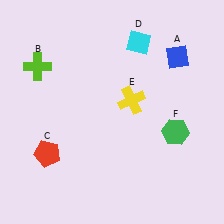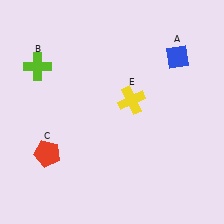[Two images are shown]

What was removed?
The green hexagon (F), the cyan diamond (D) were removed in Image 2.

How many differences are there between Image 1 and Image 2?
There are 2 differences between the two images.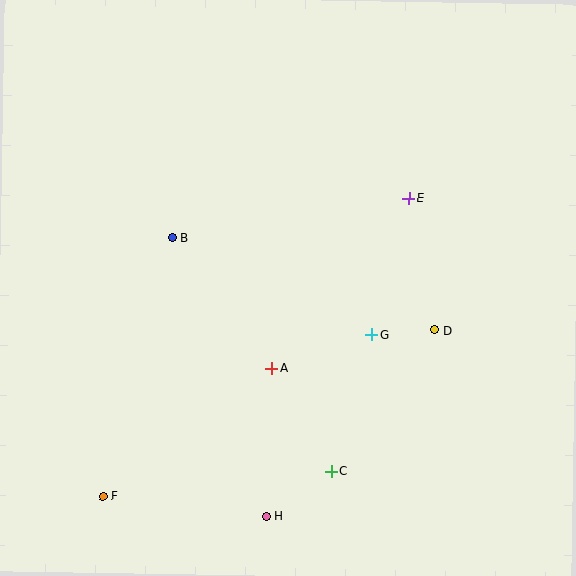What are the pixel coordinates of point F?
Point F is at (103, 496).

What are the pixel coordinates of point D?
Point D is at (435, 330).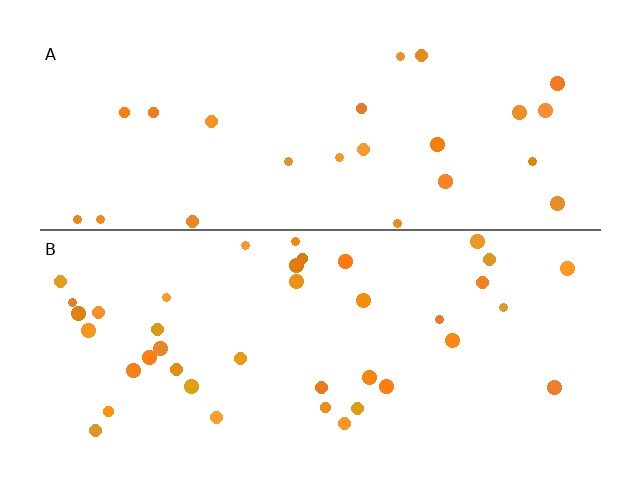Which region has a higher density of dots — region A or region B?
B (the bottom).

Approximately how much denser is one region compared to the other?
Approximately 1.7× — region B over region A.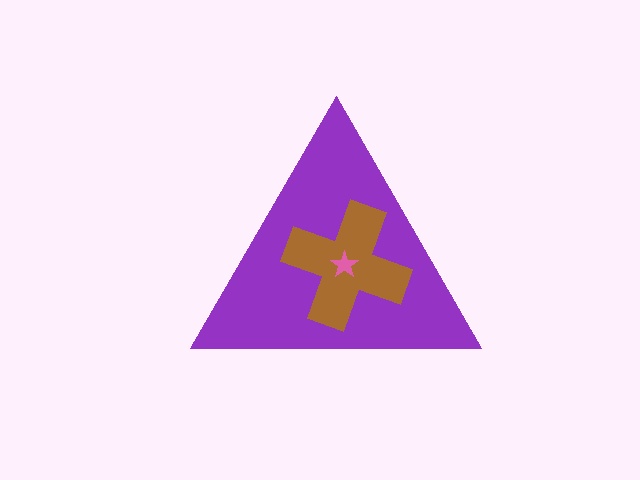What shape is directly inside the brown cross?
The pink star.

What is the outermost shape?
The purple triangle.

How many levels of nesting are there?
3.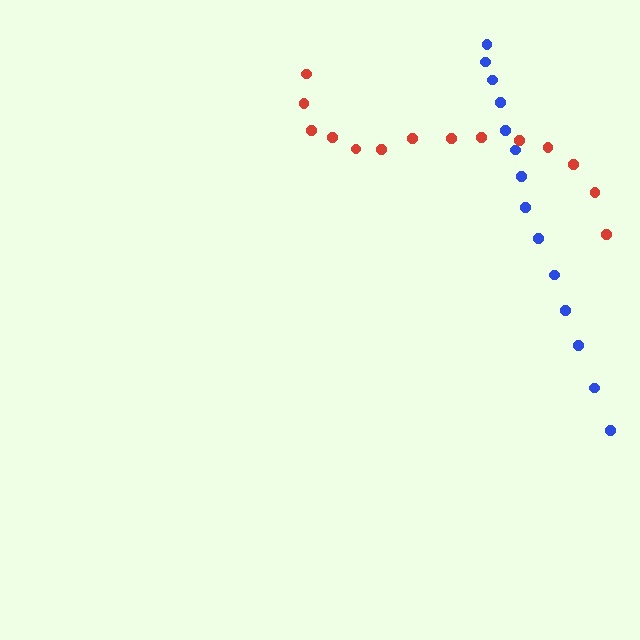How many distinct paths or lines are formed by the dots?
There are 2 distinct paths.